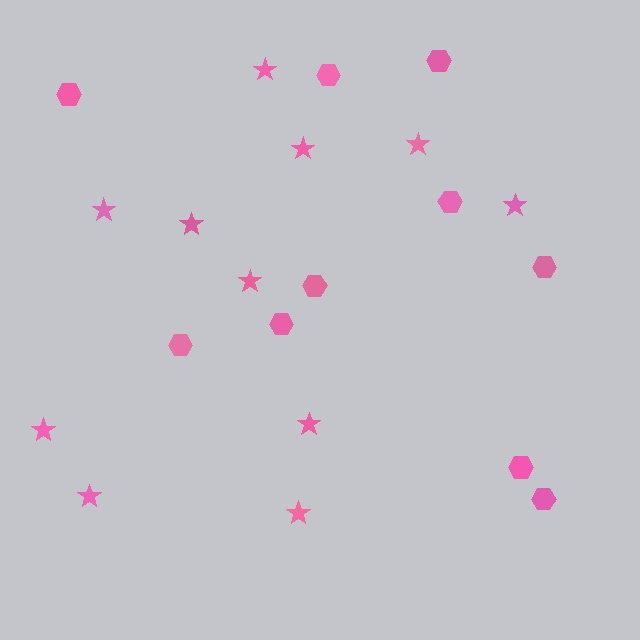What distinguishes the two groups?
There are 2 groups: one group of stars (11) and one group of hexagons (10).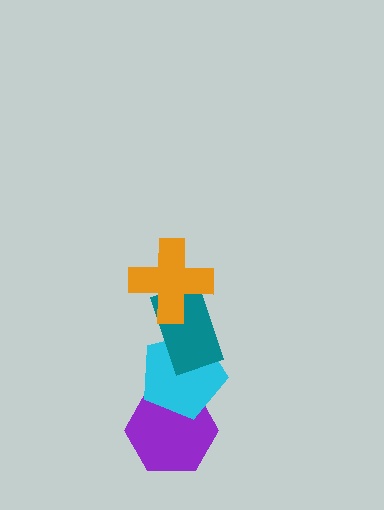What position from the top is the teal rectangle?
The teal rectangle is 2nd from the top.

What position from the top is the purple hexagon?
The purple hexagon is 4th from the top.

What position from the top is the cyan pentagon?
The cyan pentagon is 3rd from the top.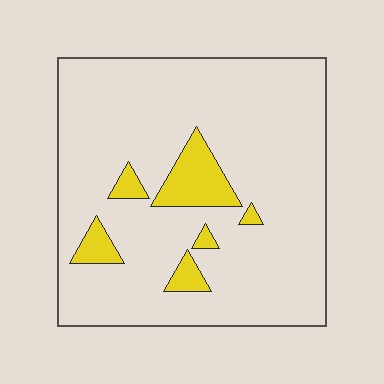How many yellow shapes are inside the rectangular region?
6.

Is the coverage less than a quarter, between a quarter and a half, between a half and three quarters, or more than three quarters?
Less than a quarter.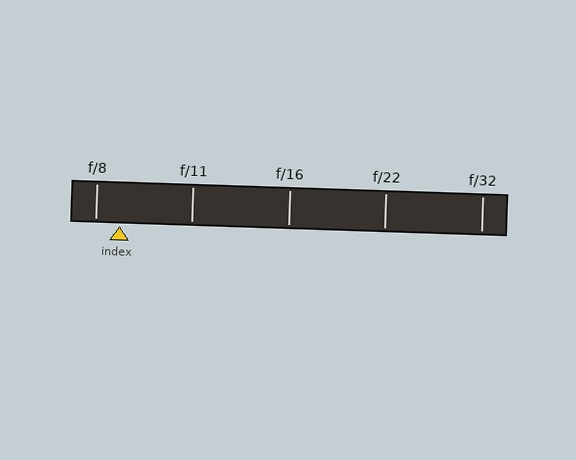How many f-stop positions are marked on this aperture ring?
There are 5 f-stop positions marked.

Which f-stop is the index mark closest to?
The index mark is closest to f/8.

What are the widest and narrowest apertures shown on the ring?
The widest aperture shown is f/8 and the narrowest is f/32.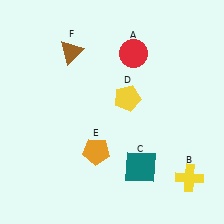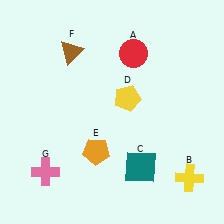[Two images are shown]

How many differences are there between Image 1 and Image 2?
There is 1 difference between the two images.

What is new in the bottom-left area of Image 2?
A pink cross (G) was added in the bottom-left area of Image 2.